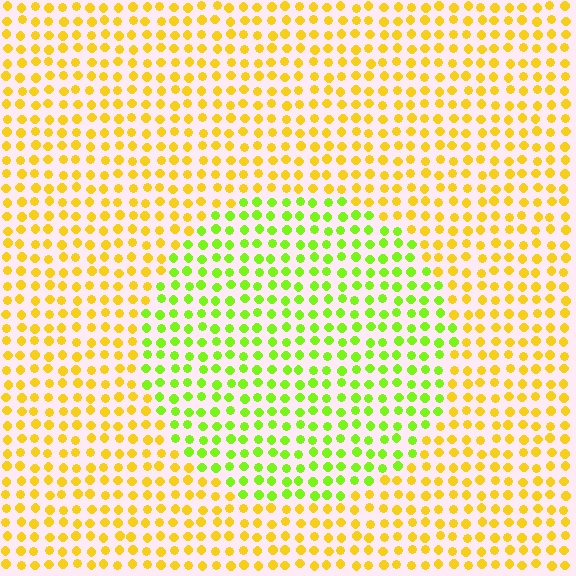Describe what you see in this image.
The image is filled with small yellow elements in a uniform arrangement. A circle-shaped region is visible where the elements are tinted to a slightly different hue, forming a subtle color boundary.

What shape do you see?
I see a circle.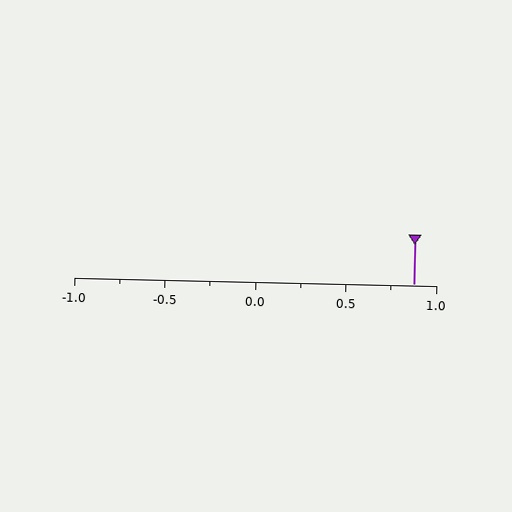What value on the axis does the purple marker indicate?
The marker indicates approximately 0.88.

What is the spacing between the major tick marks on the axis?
The major ticks are spaced 0.5 apart.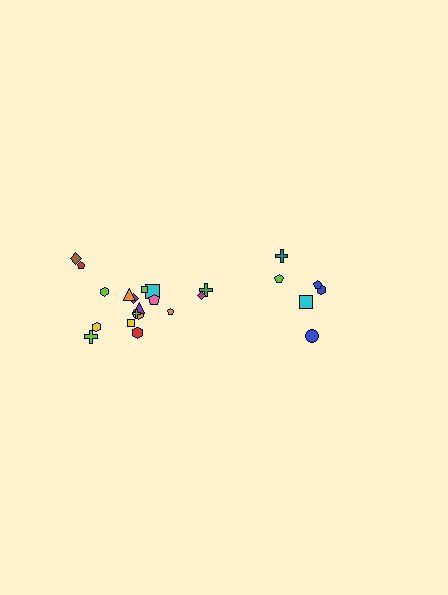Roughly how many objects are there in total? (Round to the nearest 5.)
Roughly 25 objects in total.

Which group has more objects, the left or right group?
The left group.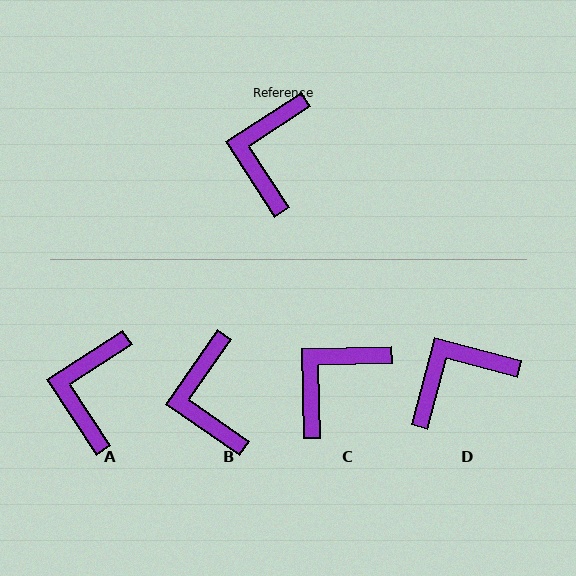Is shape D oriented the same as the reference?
No, it is off by about 48 degrees.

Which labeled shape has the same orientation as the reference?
A.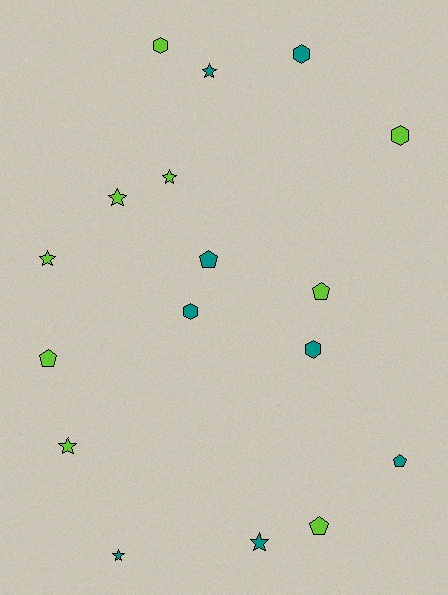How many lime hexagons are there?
There are 2 lime hexagons.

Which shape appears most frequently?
Star, with 7 objects.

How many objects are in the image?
There are 17 objects.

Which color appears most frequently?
Lime, with 9 objects.